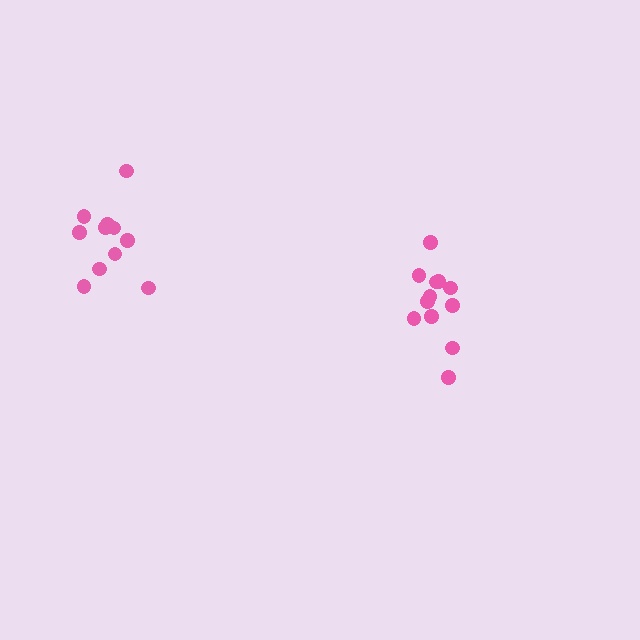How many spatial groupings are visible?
There are 2 spatial groupings.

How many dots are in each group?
Group 1: 11 dots, Group 2: 12 dots (23 total).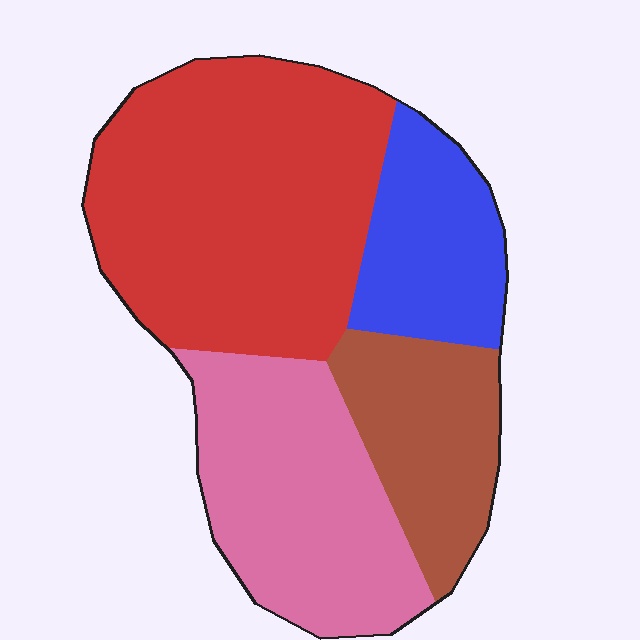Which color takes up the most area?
Red, at roughly 40%.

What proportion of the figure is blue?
Blue covers roughly 15% of the figure.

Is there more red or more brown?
Red.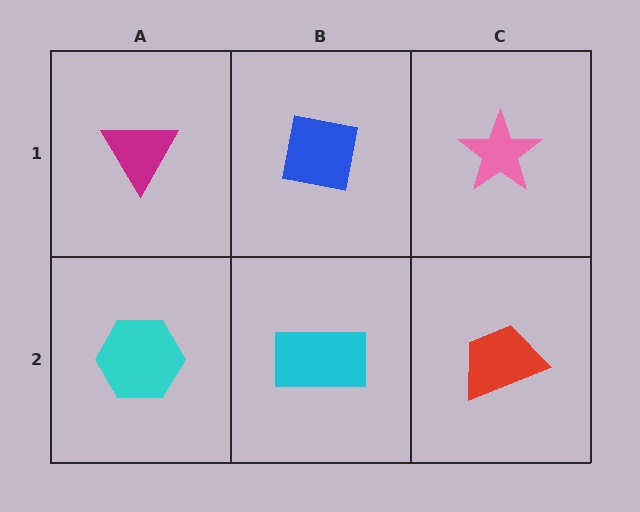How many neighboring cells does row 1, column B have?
3.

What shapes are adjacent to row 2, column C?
A pink star (row 1, column C), a cyan rectangle (row 2, column B).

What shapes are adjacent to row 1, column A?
A cyan hexagon (row 2, column A), a blue square (row 1, column B).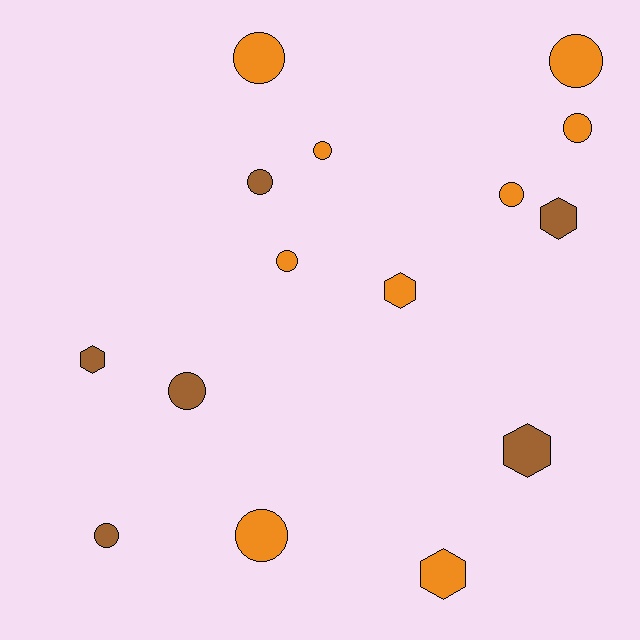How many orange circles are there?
There are 7 orange circles.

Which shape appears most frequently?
Circle, with 10 objects.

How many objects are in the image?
There are 15 objects.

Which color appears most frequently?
Orange, with 9 objects.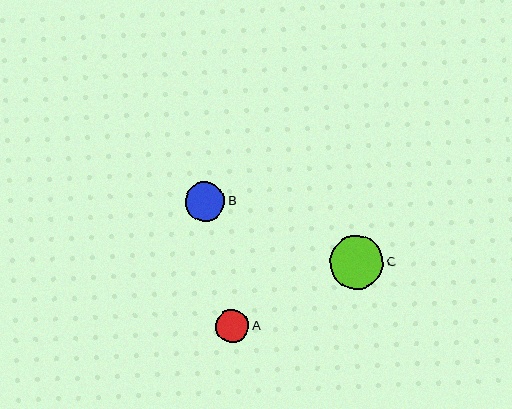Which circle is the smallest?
Circle A is the smallest with a size of approximately 33 pixels.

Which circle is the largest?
Circle C is the largest with a size of approximately 53 pixels.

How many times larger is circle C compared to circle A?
Circle C is approximately 1.6 times the size of circle A.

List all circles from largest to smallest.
From largest to smallest: C, B, A.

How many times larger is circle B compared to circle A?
Circle B is approximately 1.2 times the size of circle A.